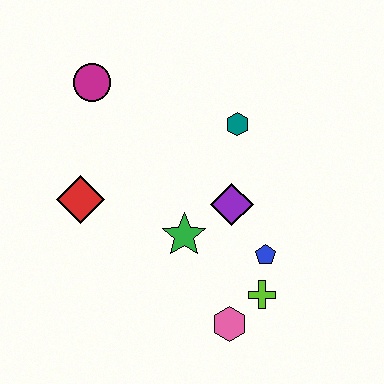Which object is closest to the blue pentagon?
The lime cross is closest to the blue pentagon.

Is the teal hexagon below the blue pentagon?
No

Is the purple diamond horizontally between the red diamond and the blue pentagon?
Yes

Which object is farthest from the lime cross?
The magenta circle is farthest from the lime cross.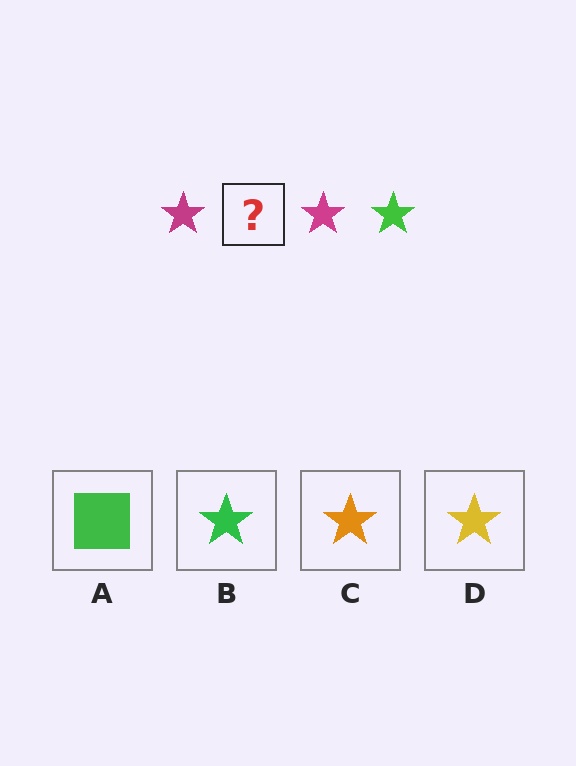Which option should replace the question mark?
Option B.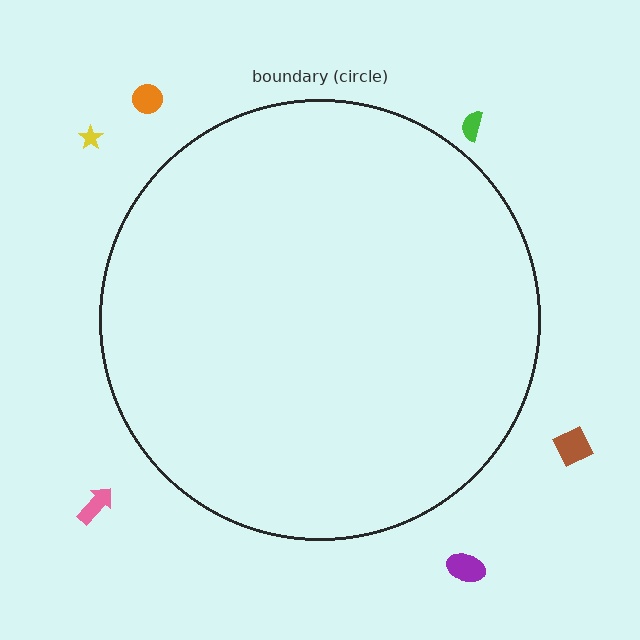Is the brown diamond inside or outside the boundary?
Outside.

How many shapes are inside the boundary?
0 inside, 6 outside.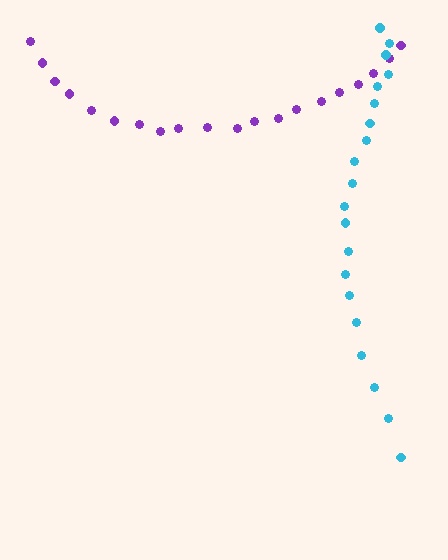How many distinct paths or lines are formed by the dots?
There are 2 distinct paths.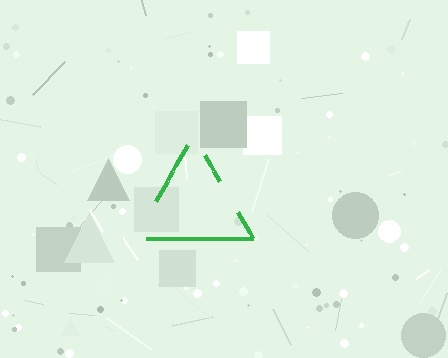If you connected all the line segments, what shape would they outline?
They would outline a triangle.